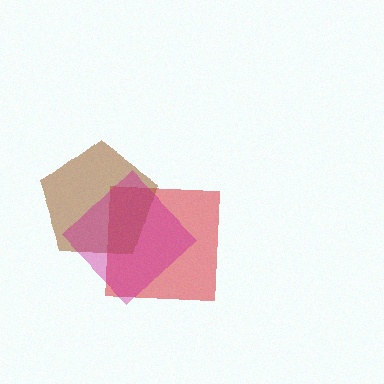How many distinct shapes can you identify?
There are 3 distinct shapes: a red square, a brown pentagon, a magenta diamond.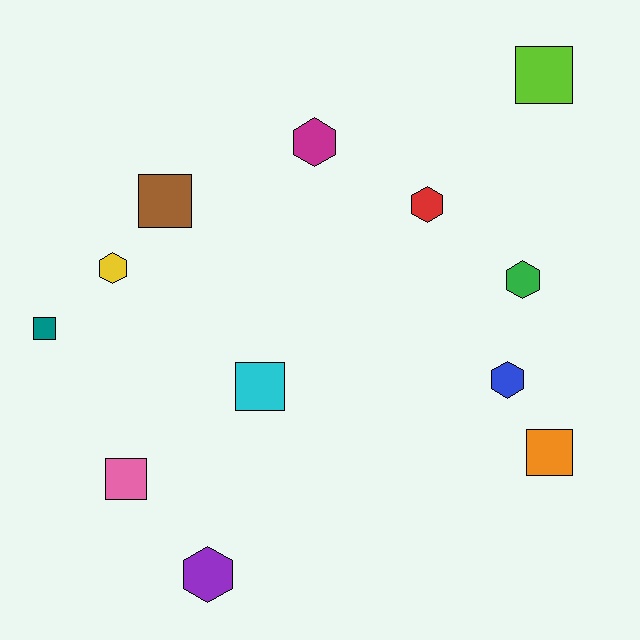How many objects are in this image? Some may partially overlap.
There are 12 objects.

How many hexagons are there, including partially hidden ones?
There are 6 hexagons.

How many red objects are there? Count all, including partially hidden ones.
There is 1 red object.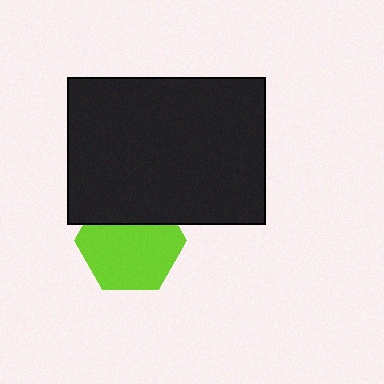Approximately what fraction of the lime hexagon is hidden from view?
Roughly 31% of the lime hexagon is hidden behind the black rectangle.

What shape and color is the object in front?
The object in front is a black rectangle.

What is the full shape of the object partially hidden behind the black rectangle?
The partially hidden object is a lime hexagon.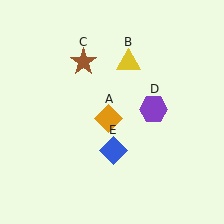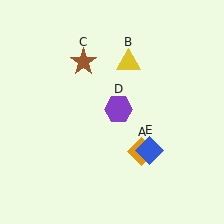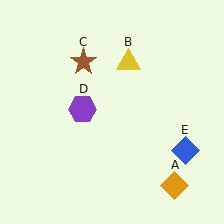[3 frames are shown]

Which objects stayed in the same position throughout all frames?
Yellow triangle (object B) and brown star (object C) remained stationary.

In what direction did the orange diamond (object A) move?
The orange diamond (object A) moved down and to the right.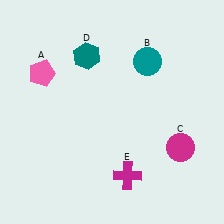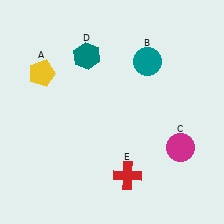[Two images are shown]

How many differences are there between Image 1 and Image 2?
There are 2 differences between the two images.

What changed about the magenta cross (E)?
In Image 1, E is magenta. In Image 2, it changed to red.